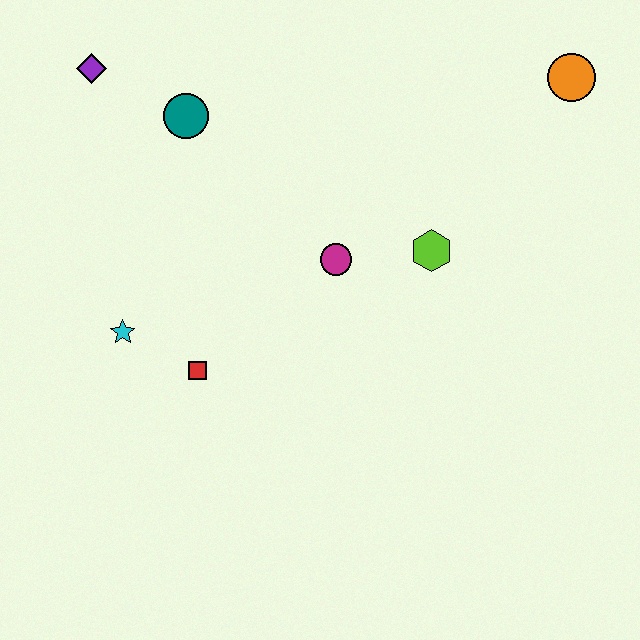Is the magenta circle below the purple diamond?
Yes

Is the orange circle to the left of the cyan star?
No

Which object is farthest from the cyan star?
The orange circle is farthest from the cyan star.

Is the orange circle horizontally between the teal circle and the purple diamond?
No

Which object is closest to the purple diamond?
The teal circle is closest to the purple diamond.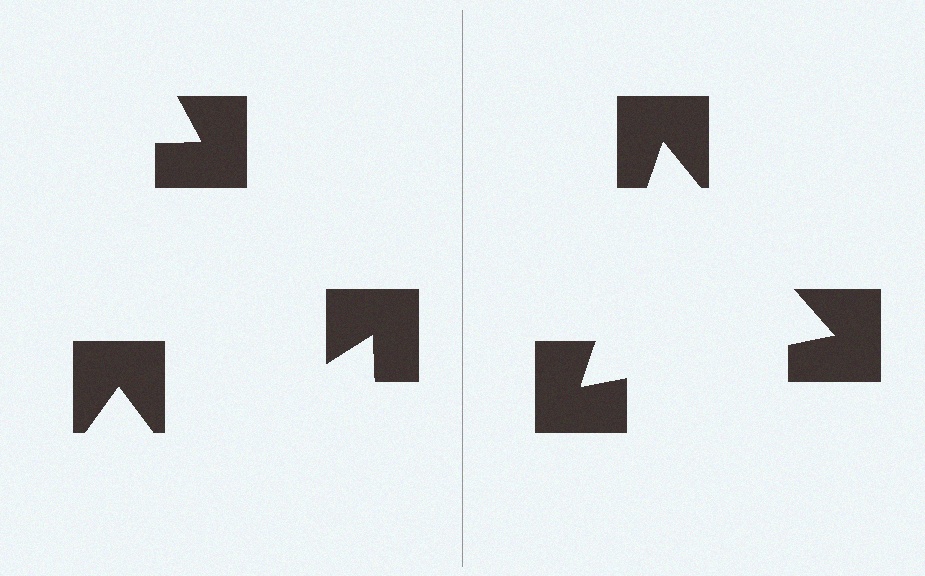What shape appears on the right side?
An illusory triangle.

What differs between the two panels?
The notched squares are positioned identically on both sides; only the wedge orientations differ. On the right they align to a triangle; on the left they are misaligned.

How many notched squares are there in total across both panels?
6 — 3 on each side.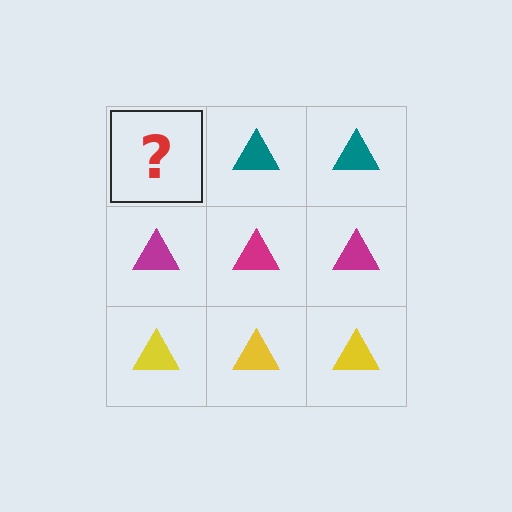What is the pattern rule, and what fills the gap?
The rule is that each row has a consistent color. The gap should be filled with a teal triangle.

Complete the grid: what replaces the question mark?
The question mark should be replaced with a teal triangle.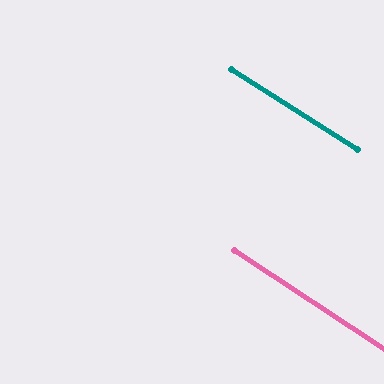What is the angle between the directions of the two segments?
Approximately 1 degree.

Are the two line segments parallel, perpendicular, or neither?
Parallel — their directions differ by only 0.8°.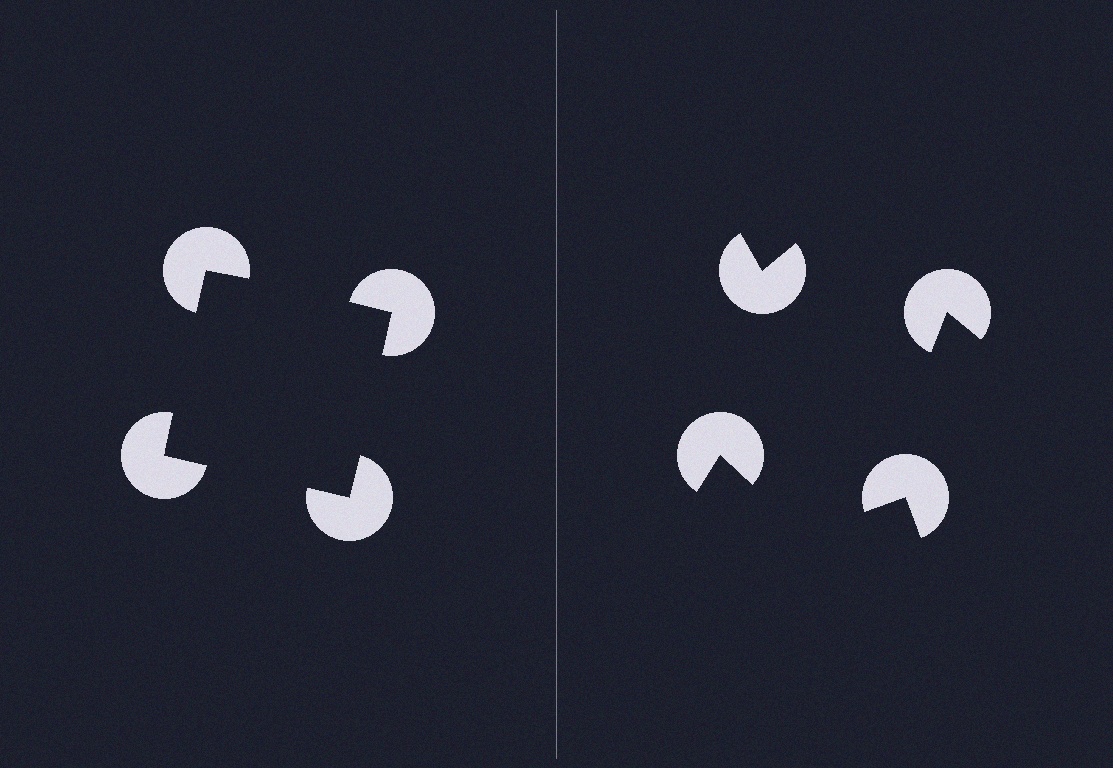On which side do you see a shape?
An illusory square appears on the left side. On the right side the wedge cuts are rotated, so no coherent shape forms.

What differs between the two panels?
The pac-man discs are positioned identically on both sides; only the wedge orientations differ. On the left they align to a square; on the right they are misaligned.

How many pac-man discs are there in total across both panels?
8 — 4 on each side.